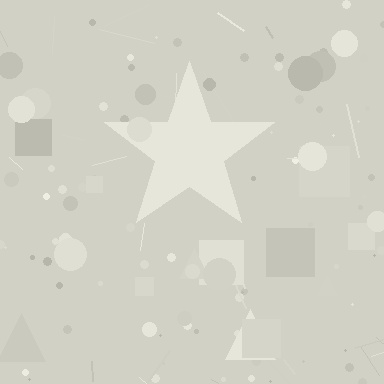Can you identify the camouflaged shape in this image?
The camouflaged shape is a star.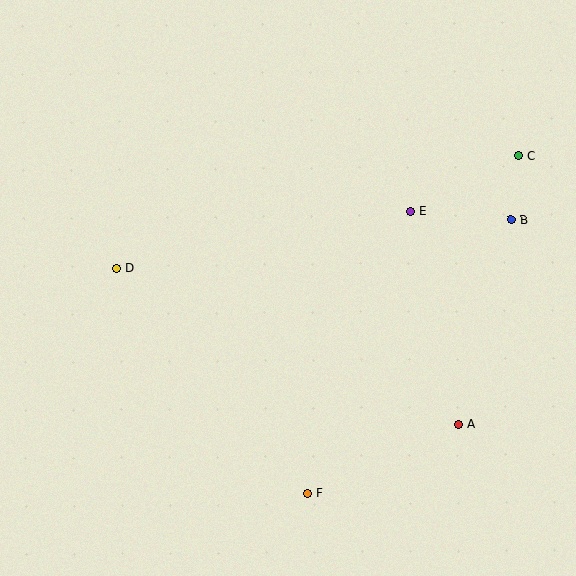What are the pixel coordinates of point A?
Point A is at (459, 424).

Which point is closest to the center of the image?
Point E at (411, 212) is closest to the center.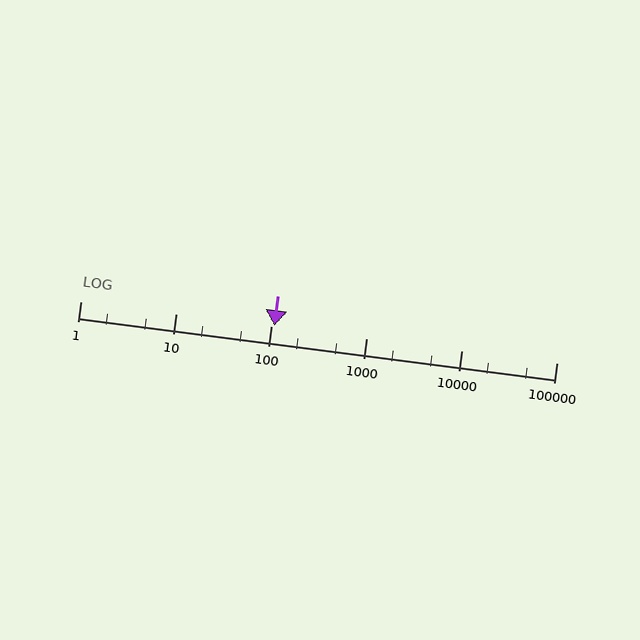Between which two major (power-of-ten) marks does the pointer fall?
The pointer is between 100 and 1000.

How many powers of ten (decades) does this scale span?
The scale spans 5 decades, from 1 to 100000.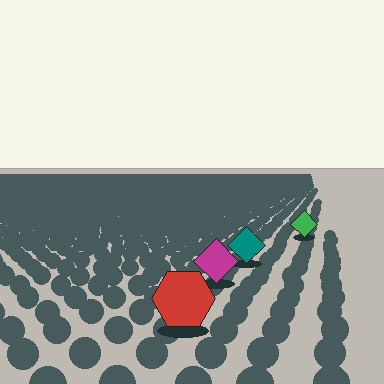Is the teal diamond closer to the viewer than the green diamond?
Yes. The teal diamond is closer — you can tell from the texture gradient: the ground texture is coarser near it.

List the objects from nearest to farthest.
From nearest to farthest: the red hexagon, the magenta diamond, the teal diamond, the green diamond.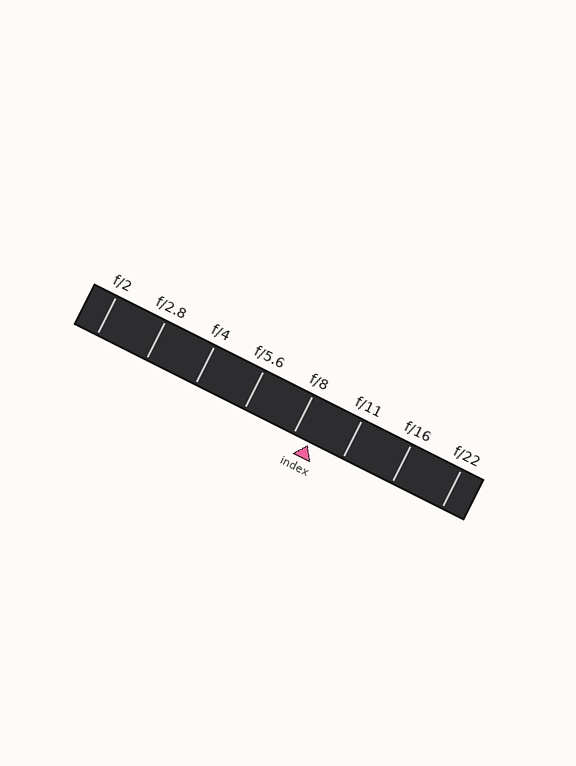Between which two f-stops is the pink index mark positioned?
The index mark is between f/8 and f/11.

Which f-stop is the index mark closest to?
The index mark is closest to f/8.